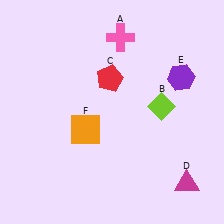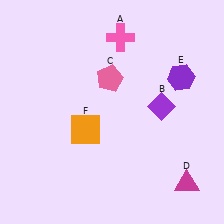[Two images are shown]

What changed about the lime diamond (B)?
In Image 1, B is lime. In Image 2, it changed to purple.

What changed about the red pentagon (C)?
In Image 1, C is red. In Image 2, it changed to pink.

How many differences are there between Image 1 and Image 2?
There are 2 differences between the two images.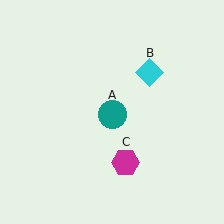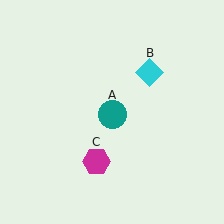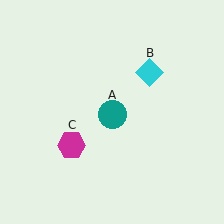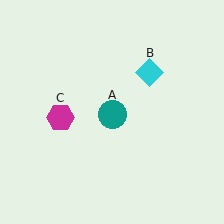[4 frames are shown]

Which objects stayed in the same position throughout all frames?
Teal circle (object A) and cyan diamond (object B) remained stationary.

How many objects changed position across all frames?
1 object changed position: magenta hexagon (object C).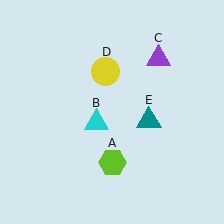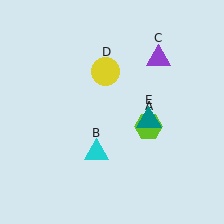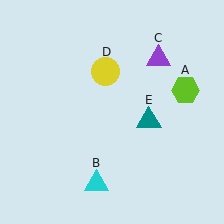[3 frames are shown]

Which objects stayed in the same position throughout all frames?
Purple triangle (object C) and yellow circle (object D) and teal triangle (object E) remained stationary.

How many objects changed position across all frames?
2 objects changed position: lime hexagon (object A), cyan triangle (object B).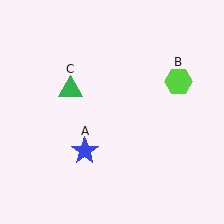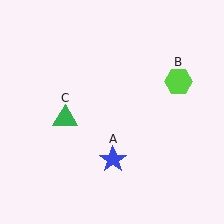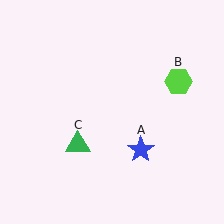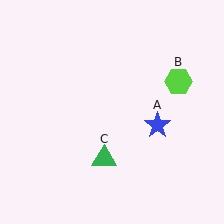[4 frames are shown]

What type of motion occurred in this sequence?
The blue star (object A), green triangle (object C) rotated counterclockwise around the center of the scene.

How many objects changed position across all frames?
2 objects changed position: blue star (object A), green triangle (object C).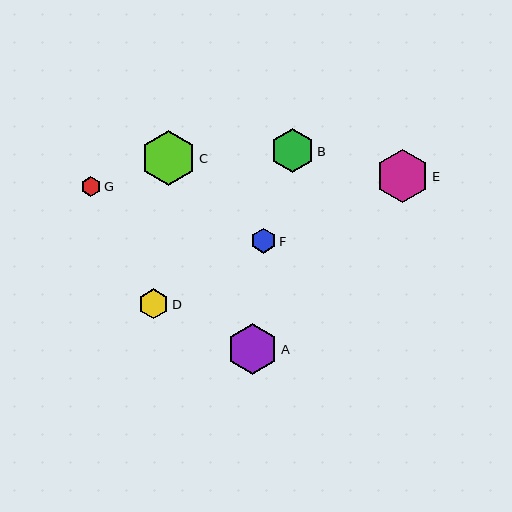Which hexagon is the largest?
Hexagon C is the largest with a size of approximately 55 pixels.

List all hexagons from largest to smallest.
From largest to smallest: C, E, A, B, D, F, G.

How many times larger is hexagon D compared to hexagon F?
Hexagon D is approximately 1.2 times the size of hexagon F.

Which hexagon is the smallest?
Hexagon G is the smallest with a size of approximately 20 pixels.